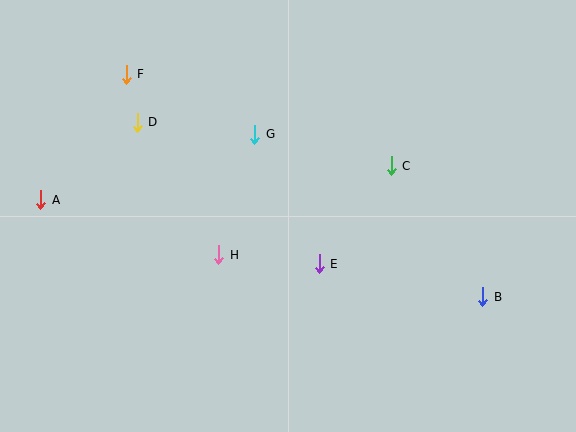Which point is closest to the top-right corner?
Point C is closest to the top-right corner.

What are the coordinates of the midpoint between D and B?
The midpoint between D and B is at (310, 209).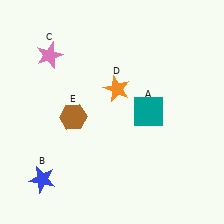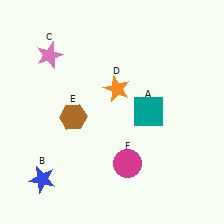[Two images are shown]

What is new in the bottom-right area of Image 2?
A magenta circle (F) was added in the bottom-right area of Image 2.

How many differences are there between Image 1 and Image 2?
There is 1 difference between the two images.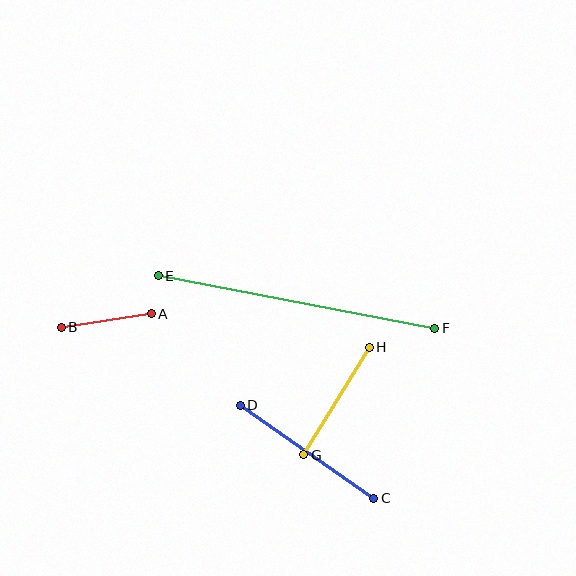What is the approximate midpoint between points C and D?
The midpoint is at approximately (307, 452) pixels.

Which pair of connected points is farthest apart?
Points E and F are farthest apart.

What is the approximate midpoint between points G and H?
The midpoint is at approximately (336, 401) pixels.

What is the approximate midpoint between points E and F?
The midpoint is at approximately (296, 302) pixels.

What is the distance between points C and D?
The distance is approximately 163 pixels.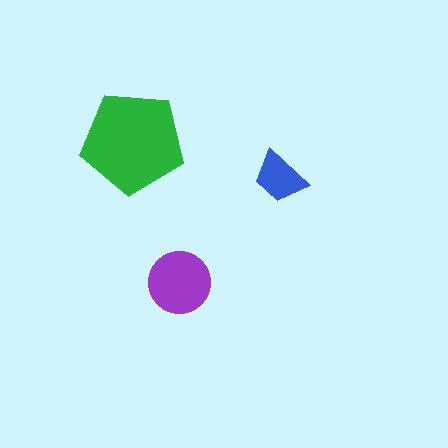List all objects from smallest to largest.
The blue trapezoid, the purple circle, the green pentagon.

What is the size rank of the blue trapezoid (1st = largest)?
3rd.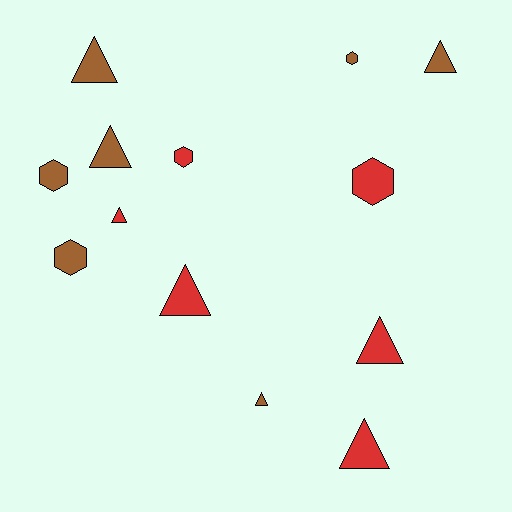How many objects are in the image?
There are 13 objects.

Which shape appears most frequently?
Triangle, with 8 objects.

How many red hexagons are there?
There are 2 red hexagons.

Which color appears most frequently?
Brown, with 7 objects.